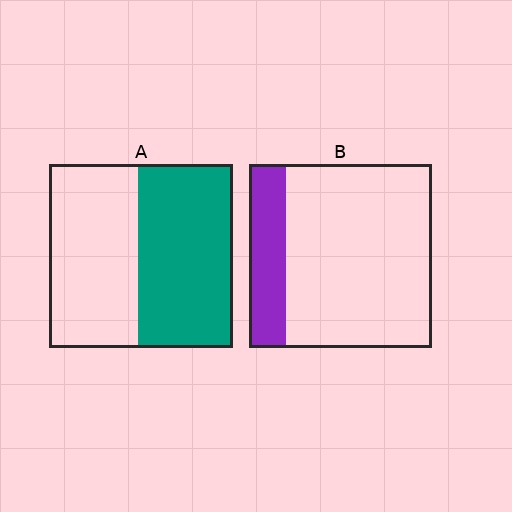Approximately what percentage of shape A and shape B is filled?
A is approximately 50% and B is approximately 20%.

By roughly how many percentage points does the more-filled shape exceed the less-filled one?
By roughly 30 percentage points (A over B).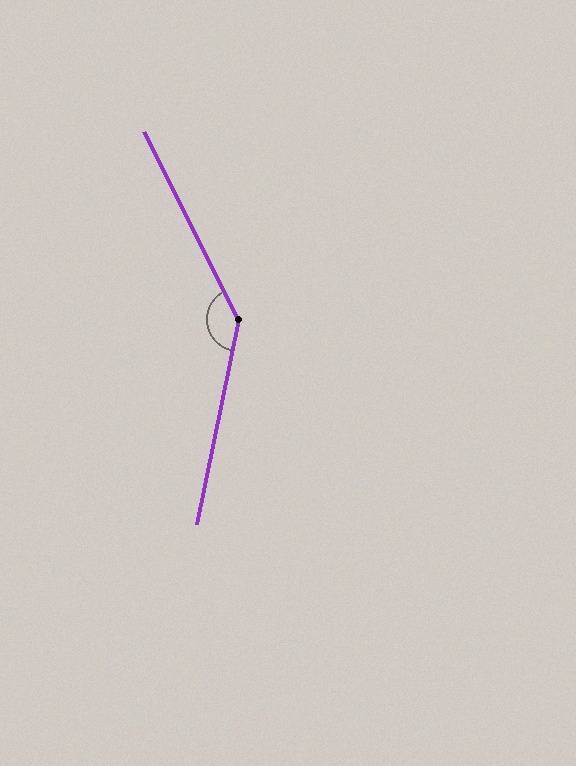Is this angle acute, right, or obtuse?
It is obtuse.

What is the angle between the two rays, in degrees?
Approximately 142 degrees.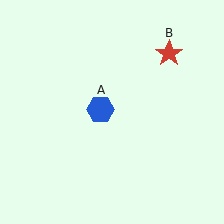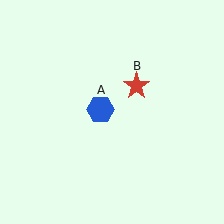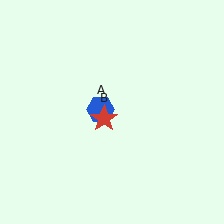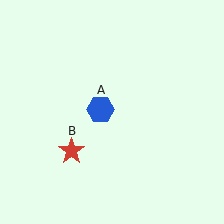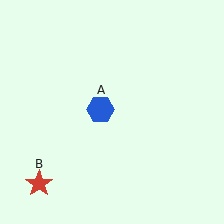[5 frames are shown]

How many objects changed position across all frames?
1 object changed position: red star (object B).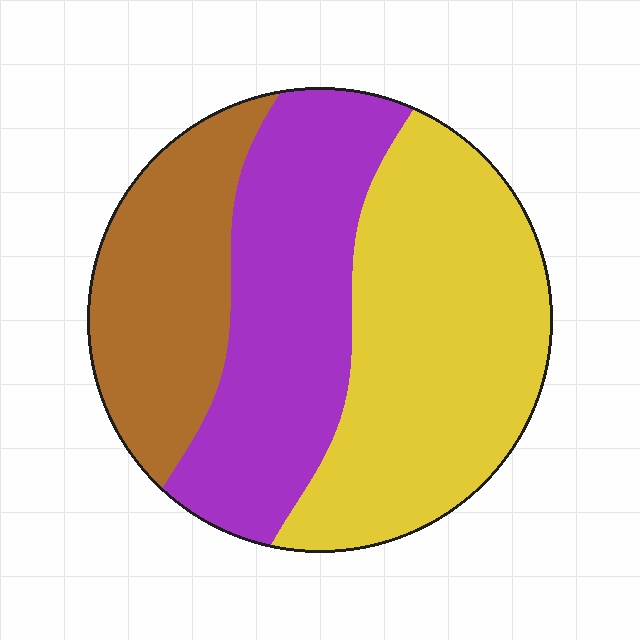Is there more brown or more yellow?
Yellow.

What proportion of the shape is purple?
Purple takes up about one third (1/3) of the shape.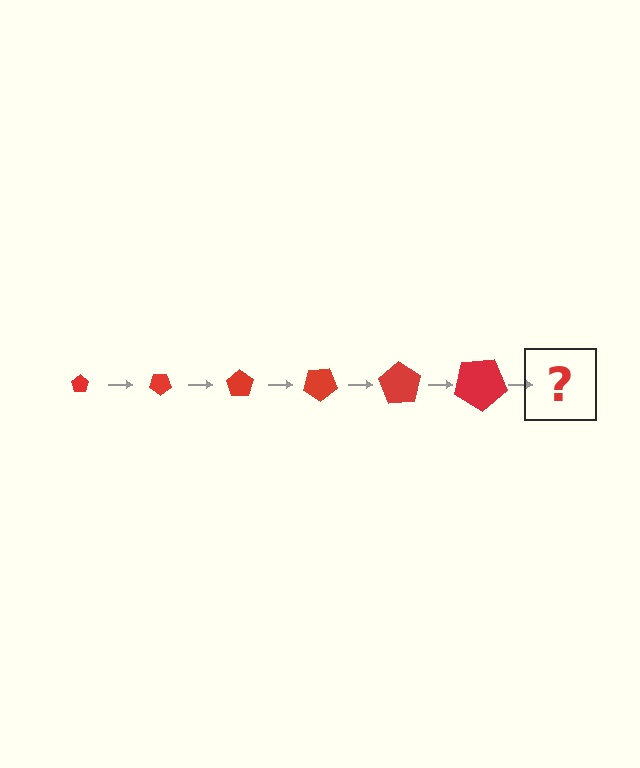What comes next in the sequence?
The next element should be a pentagon, larger than the previous one and rotated 210 degrees from the start.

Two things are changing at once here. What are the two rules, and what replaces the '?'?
The two rules are that the pentagon grows larger each step and it rotates 35 degrees each step. The '?' should be a pentagon, larger than the previous one and rotated 210 degrees from the start.